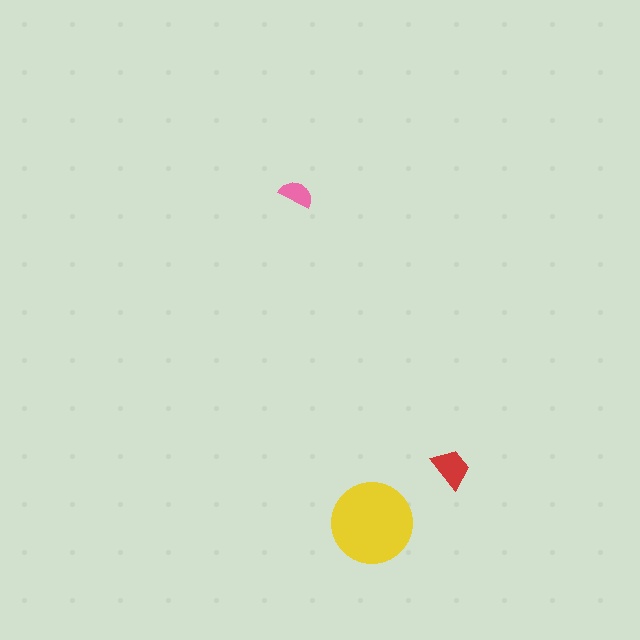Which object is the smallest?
The pink semicircle.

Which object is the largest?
The yellow circle.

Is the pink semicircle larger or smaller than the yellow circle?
Smaller.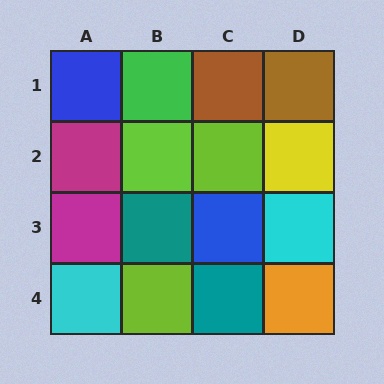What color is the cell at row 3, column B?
Teal.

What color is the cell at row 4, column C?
Teal.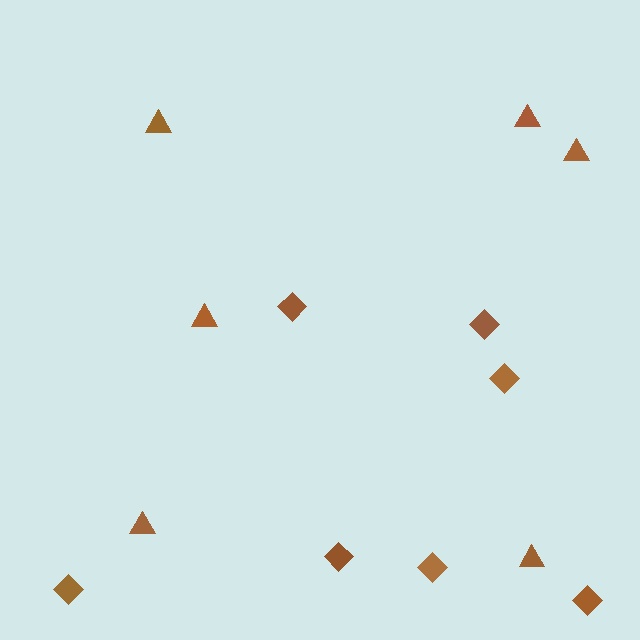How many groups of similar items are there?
There are 2 groups: one group of triangles (6) and one group of diamonds (7).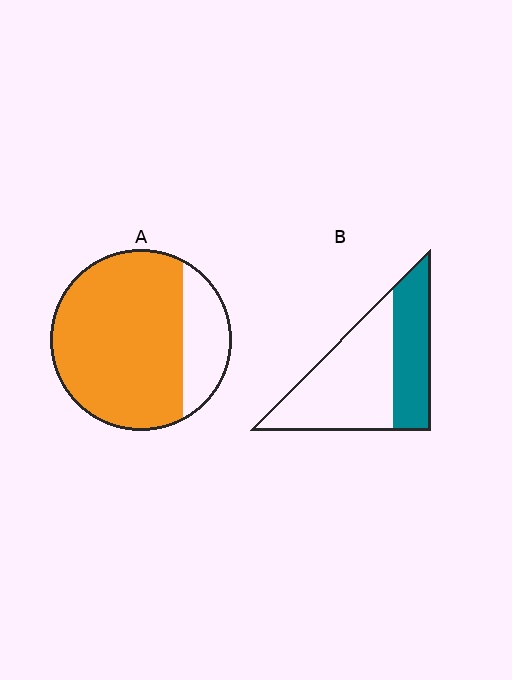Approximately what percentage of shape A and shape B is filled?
A is approximately 80% and B is approximately 40%.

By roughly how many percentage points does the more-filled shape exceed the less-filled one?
By roughly 40 percentage points (A over B).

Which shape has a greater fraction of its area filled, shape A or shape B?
Shape A.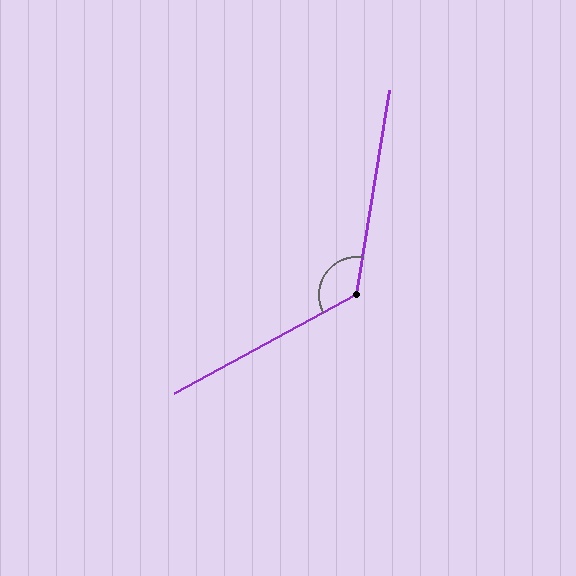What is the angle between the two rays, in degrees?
Approximately 127 degrees.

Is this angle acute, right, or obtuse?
It is obtuse.